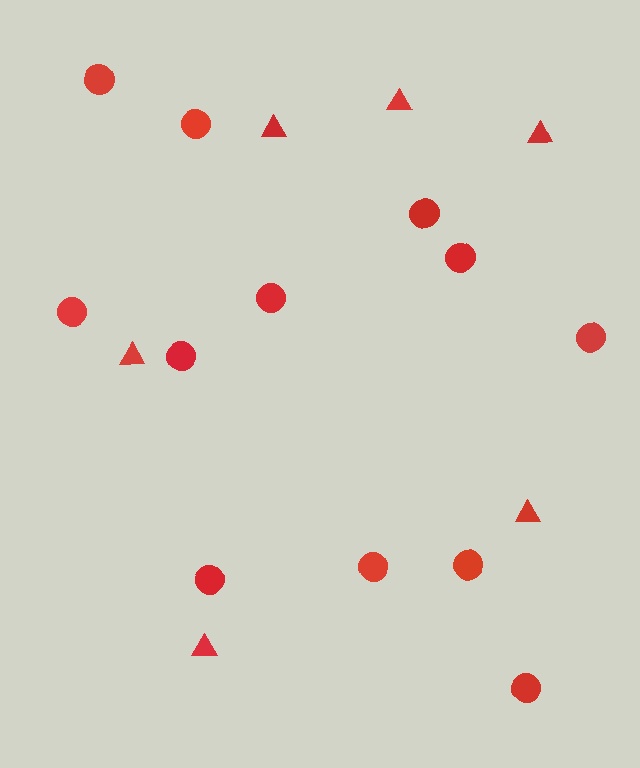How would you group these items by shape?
There are 2 groups: one group of circles (12) and one group of triangles (6).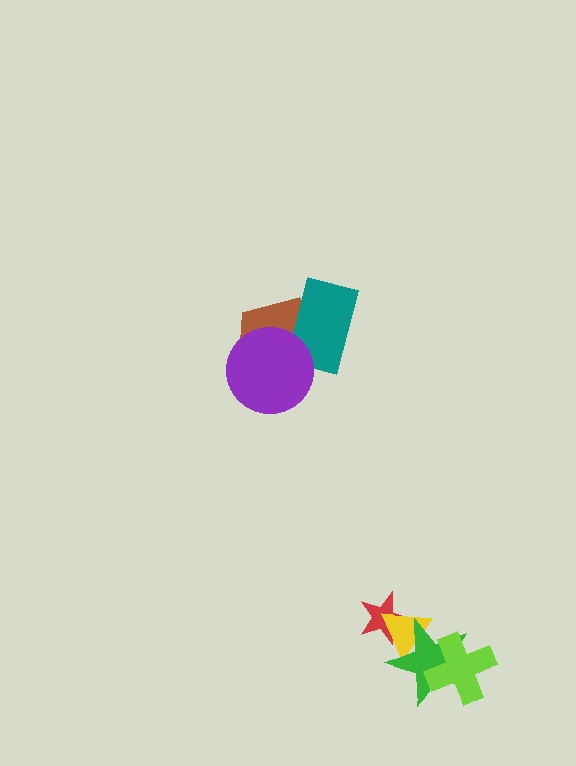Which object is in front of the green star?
The lime cross is in front of the green star.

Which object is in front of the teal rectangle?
The purple circle is in front of the teal rectangle.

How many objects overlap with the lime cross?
1 object overlaps with the lime cross.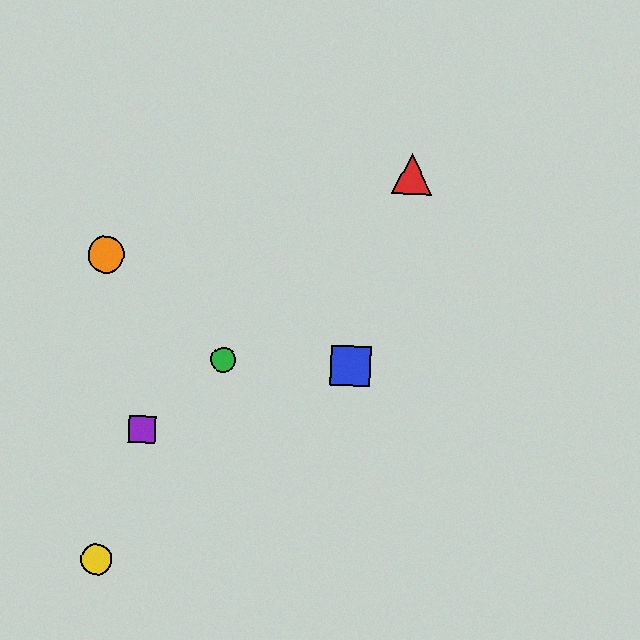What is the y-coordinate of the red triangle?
The red triangle is at y≈174.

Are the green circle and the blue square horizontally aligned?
Yes, both are at y≈360.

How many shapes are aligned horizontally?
2 shapes (the blue square, the green circle) are aligned horizontally.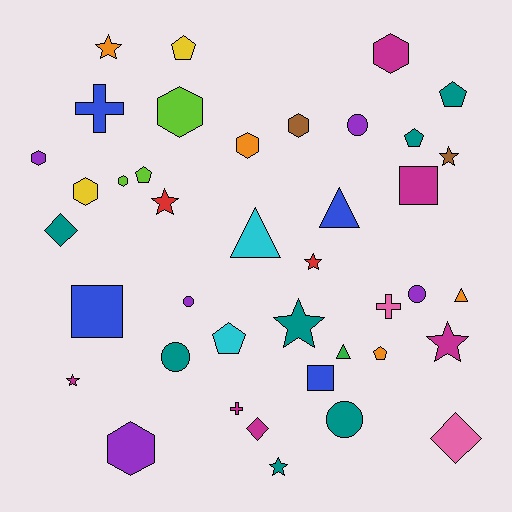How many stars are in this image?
There are 8 stars.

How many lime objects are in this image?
There are 3 lime objects.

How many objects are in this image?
There are 40 objects.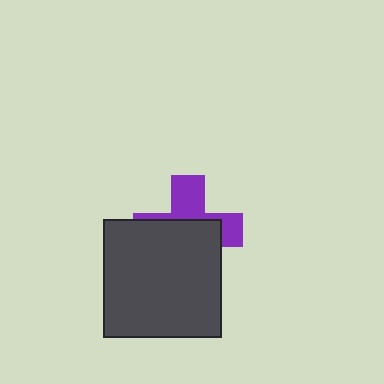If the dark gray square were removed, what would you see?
You would see the complete purple cross.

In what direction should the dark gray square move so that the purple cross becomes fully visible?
The dark gray square should move down. That is the shortest direction to clear the overlap and leave the purple cross fully visible.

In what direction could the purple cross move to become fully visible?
The purple cross could move up. That would shift it out from behind the dark gray square entirely.